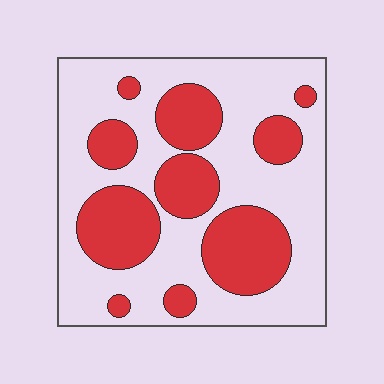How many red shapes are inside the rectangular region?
10.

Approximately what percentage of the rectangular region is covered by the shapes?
Approximately 35%.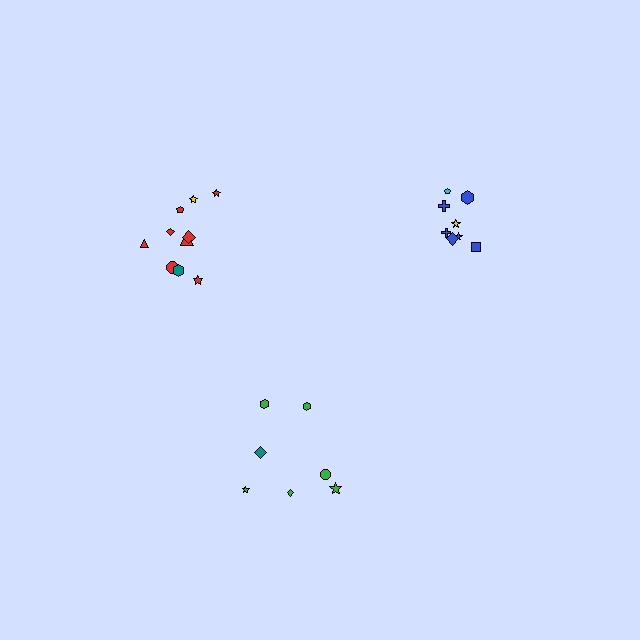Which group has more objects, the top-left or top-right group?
The top-left group.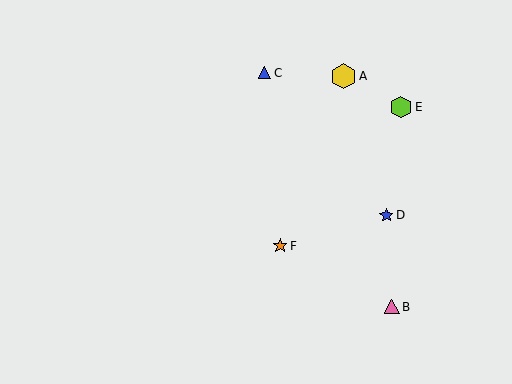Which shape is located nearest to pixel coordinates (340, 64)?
The yellow hexagon (labeled A) at (344, 76) is nearest to that location.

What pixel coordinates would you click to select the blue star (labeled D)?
Click at (386, 215) to select the blue star D.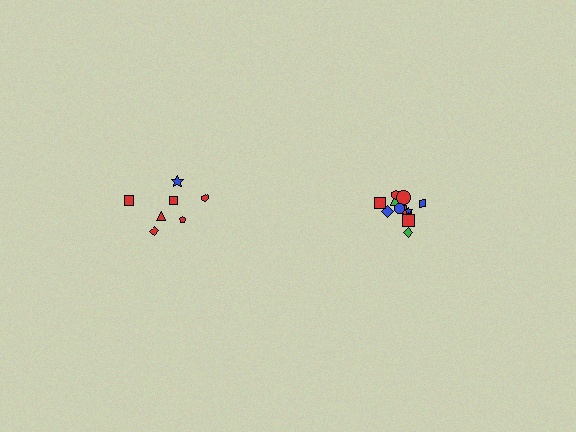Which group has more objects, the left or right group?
The right group.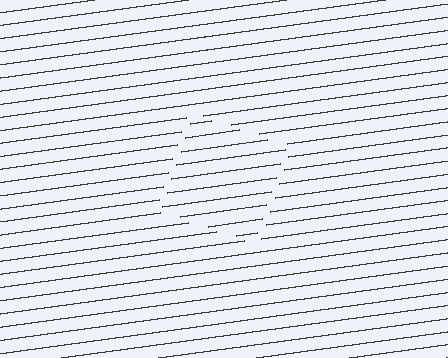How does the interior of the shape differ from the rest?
The interior of the shape contains the same grating, shifted by half a period — the contour is defined by the phase discontinuity where line-ends from the inner and outer gratings abut.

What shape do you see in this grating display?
An illusory square. The interior of the shape contains the same grating, shifted by half a period — the contour is defined by the phase discontinuity where line-ends from the inner and outer gratings abut.